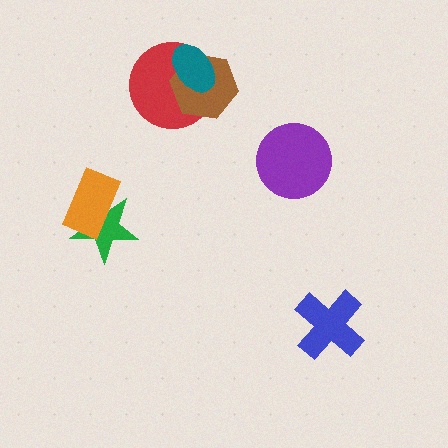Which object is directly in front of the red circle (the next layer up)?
The brown hexagon is directly in front of the red circle.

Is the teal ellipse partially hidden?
No, no other shape covers it.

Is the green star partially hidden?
Yes, it is partially covered by another shape.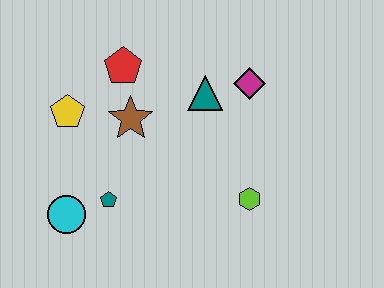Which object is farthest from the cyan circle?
The magenta diamond is farthest from the cyan circle.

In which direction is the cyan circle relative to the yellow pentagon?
The cyan circle is below the yellow pentagon.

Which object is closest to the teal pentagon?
The cyan circle is closest to the teal pentagon.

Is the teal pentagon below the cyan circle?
No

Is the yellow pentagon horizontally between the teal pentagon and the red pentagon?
No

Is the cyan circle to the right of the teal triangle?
No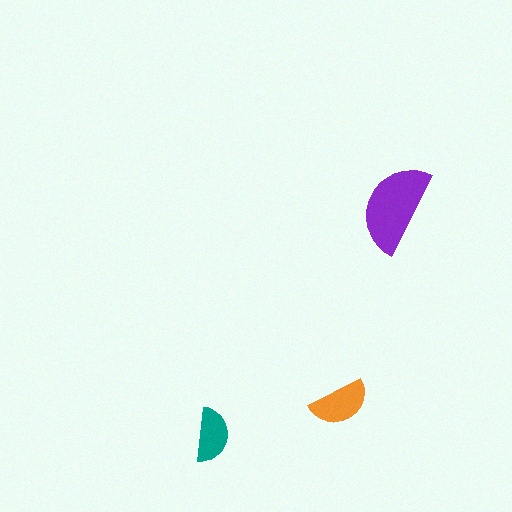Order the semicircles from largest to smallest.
the purple one, the orange one, the teal one.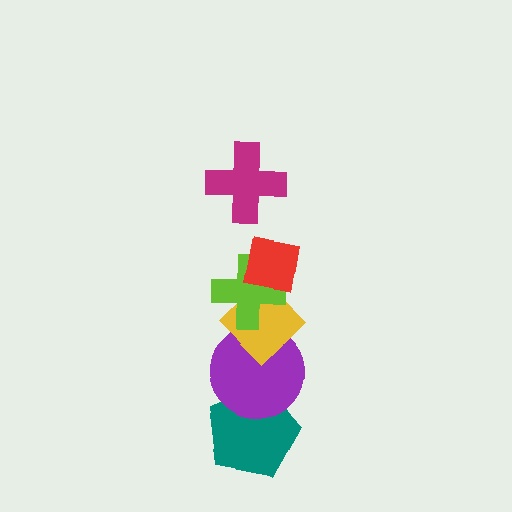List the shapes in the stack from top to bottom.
From top to bottom: the magenta cross, the red square, the lime cross, the yellow diamond, the purple circle, the teal pentagon.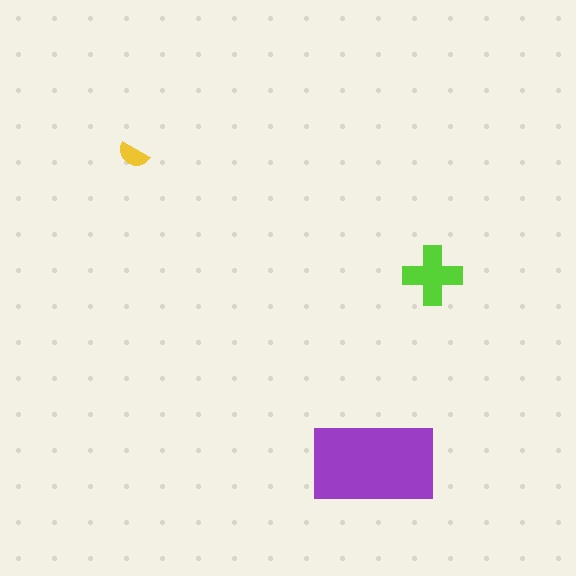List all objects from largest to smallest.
The purple rectangle, the lime cross, the yellow semicircle.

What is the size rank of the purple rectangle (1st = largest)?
1st.